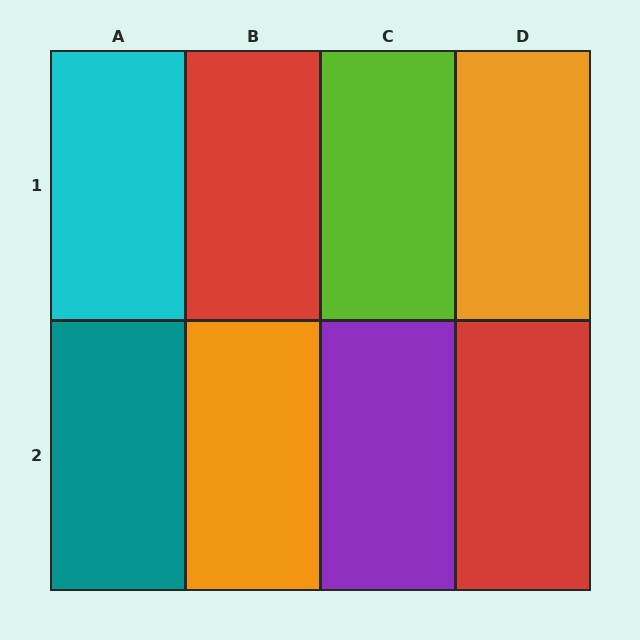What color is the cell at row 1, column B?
Red.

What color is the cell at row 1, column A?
Cyan.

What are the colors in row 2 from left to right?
Teal, orange, purple, red.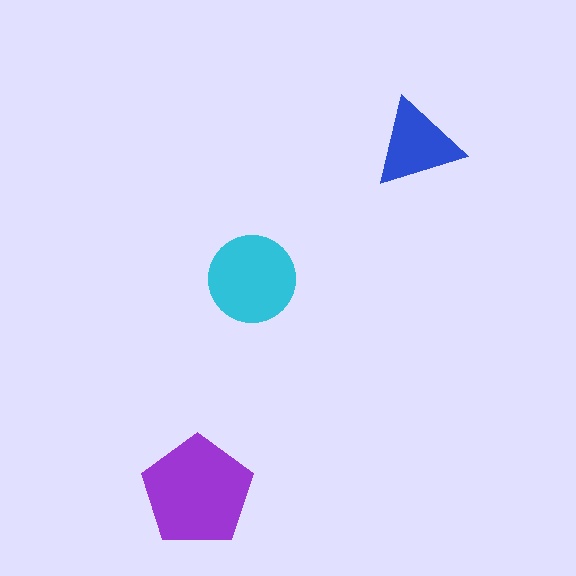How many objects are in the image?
There are 3 objects in the image.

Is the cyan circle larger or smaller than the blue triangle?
Larger.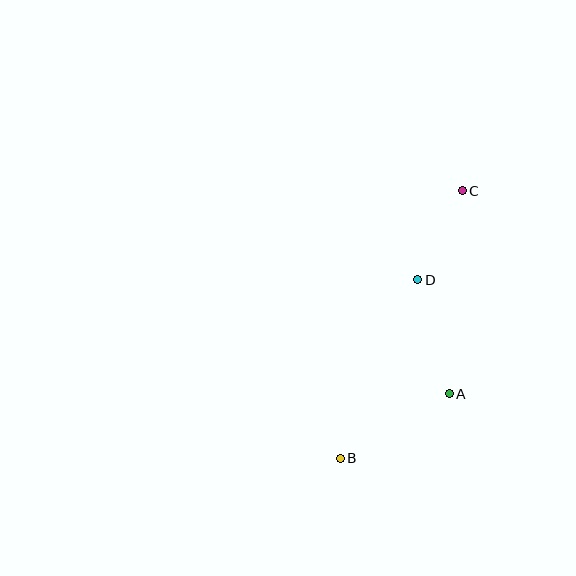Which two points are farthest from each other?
Points B and C are farthest from each other.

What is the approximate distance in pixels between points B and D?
The distance between B and D is approximately 195 pixels.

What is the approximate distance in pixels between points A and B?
The distance between A and B is approximately 127 pixels.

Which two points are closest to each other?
Points C and D are closest to each other.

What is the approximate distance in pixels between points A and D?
The distance between A and D is approximately 118 pixels.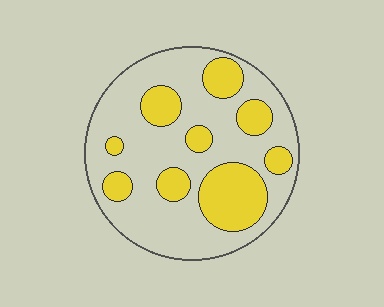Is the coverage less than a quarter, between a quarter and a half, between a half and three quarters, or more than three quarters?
Between a quarter and a half.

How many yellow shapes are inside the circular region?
9.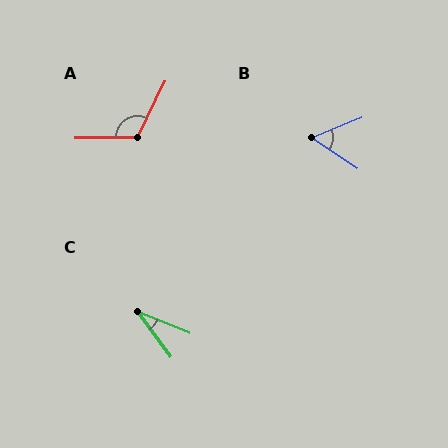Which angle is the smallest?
C, at approximately 32 degrees.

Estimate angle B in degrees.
Approximately 56 degrees.